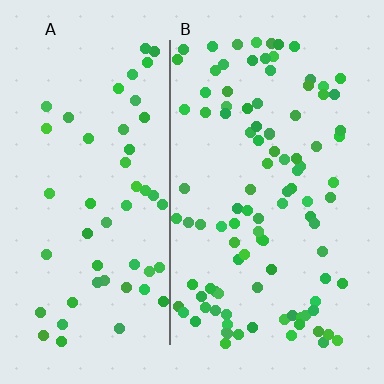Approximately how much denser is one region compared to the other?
Approximately 1.9× — region B over region A.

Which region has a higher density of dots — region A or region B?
B (the right).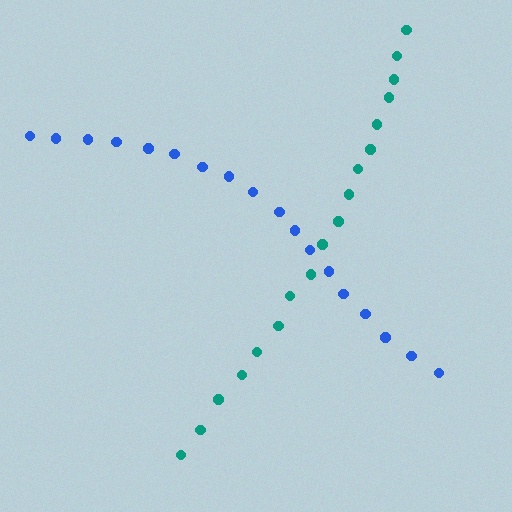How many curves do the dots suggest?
There are 2 distinct paths.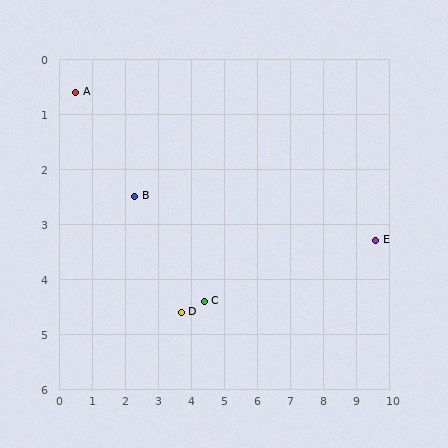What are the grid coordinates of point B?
Point B is at approximately (2.3, 2.5).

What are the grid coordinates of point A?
Point A is at approximately (0.5, 0.6).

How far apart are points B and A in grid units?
Points B and A are about 2.6 grid units apart.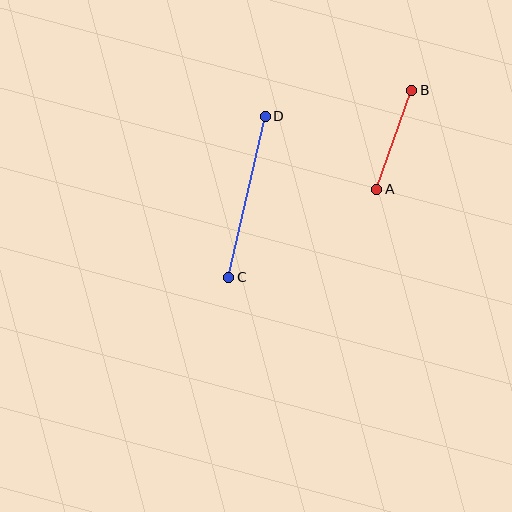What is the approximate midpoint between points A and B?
The midpoint is at approximately (394, 140) pixels.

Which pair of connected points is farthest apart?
Points C and D are farthest apart.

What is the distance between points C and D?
The distance is approximately 165 pixels.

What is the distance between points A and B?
The distance is approximately 105 pixels.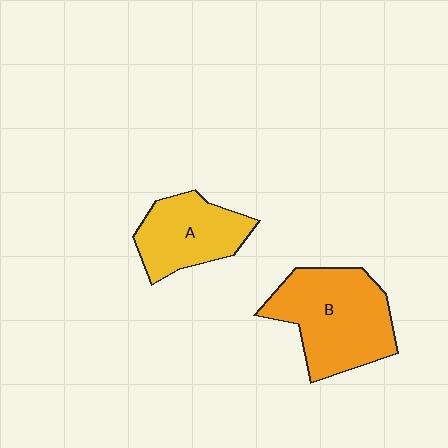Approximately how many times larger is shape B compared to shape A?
Approximately 1.5 times.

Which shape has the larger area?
Shape B (orange).